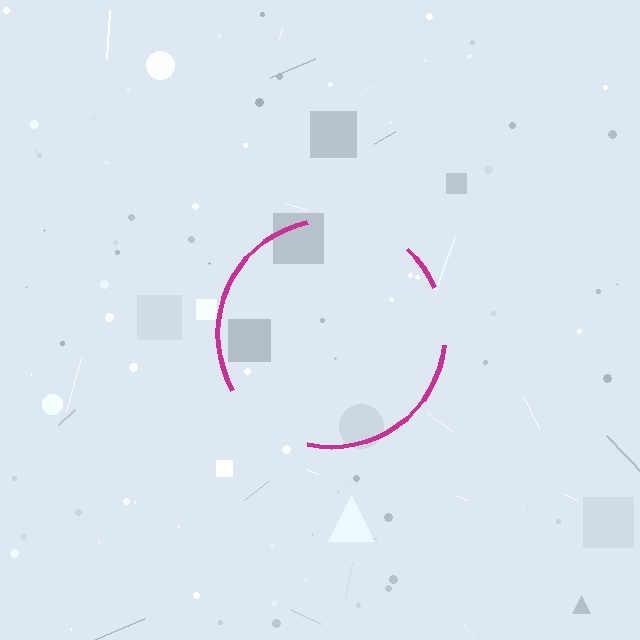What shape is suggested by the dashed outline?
The dashed outline suggests a circle.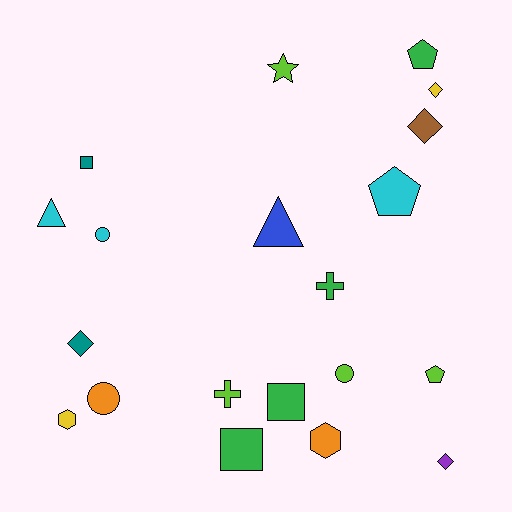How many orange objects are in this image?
There are 2 orange objects.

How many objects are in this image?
There are 20 objects.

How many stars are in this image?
There is 1 star.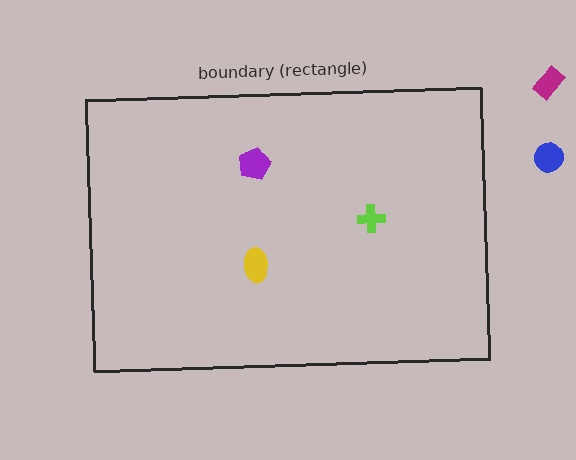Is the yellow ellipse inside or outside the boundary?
Inside.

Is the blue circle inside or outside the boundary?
Outside.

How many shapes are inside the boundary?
3 inside, 2 outside.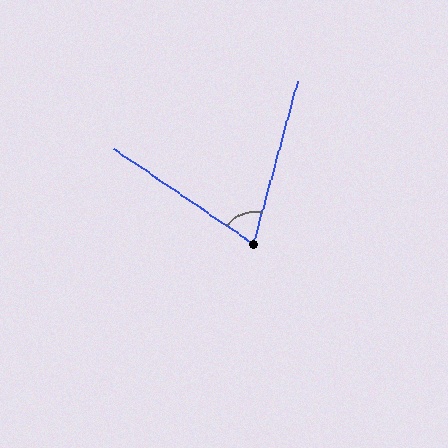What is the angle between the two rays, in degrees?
Approximately 71 degrees.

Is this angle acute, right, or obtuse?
It is acute.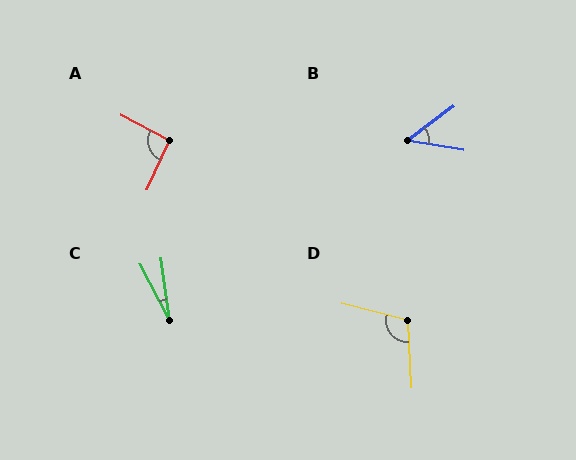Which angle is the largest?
D, at approximately 107 degrees.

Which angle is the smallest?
C, at approximately 20 degrees.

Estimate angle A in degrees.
Approximately 94 degrees.